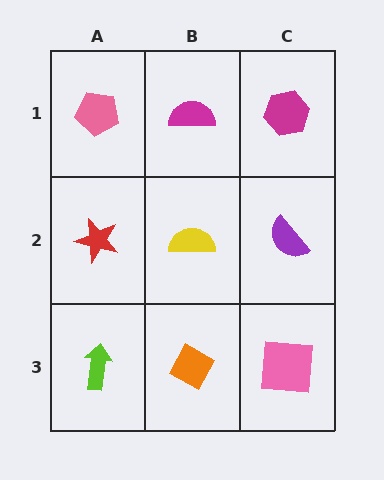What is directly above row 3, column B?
A yellow semicircle.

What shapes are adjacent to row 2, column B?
A magenta semicircle (row 1, column B), an orange diamond (row 3, column B), a red star (row 2, column A), a purple semicircle (row 2, column C).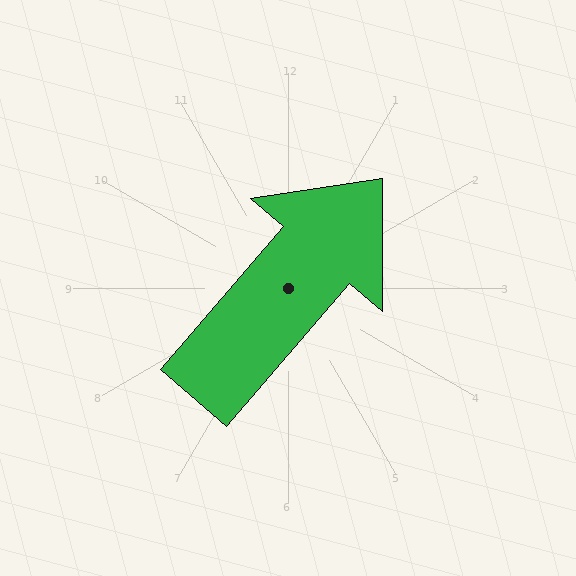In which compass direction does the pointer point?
Northeast.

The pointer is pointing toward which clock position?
Roughly 1 o'clock.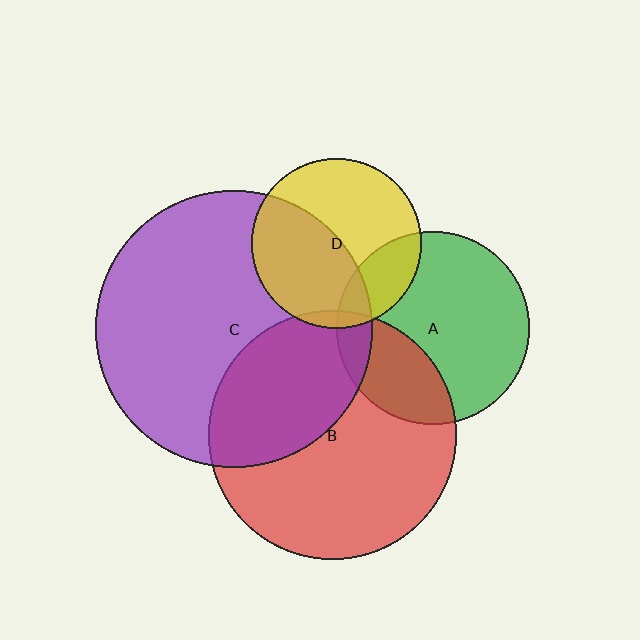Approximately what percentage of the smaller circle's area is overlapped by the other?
Approximately 30%.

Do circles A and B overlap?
Yes.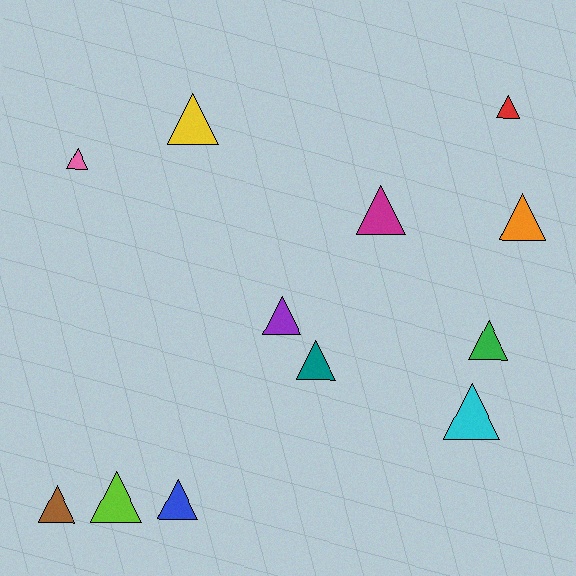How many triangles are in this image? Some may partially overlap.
There are 12 triangles.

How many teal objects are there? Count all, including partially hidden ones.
There is 1 teal object.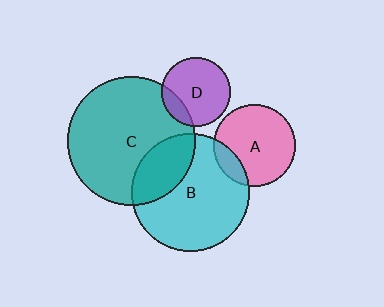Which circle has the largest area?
Circle C (teal).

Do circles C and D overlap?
Yes.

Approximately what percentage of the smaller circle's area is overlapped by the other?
Approximately 15%.